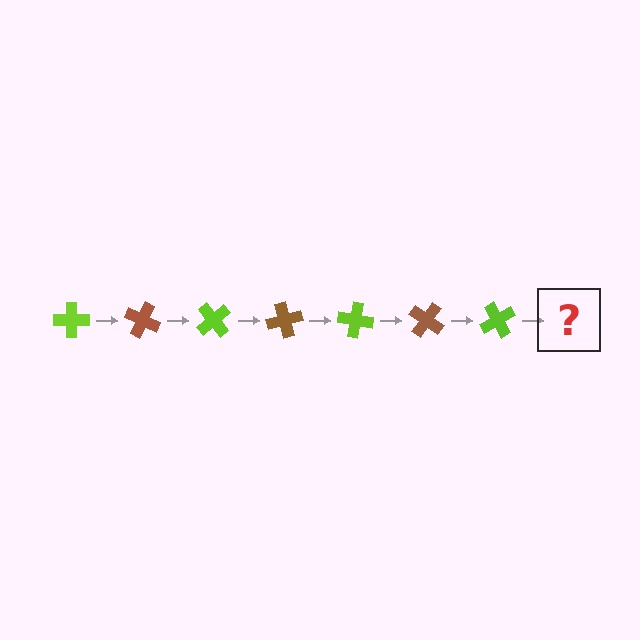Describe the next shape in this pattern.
It should be a brown cross, rotated 175 degrees from the start.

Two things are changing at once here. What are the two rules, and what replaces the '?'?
The two rules are that it rotates 25 degrees each step and the color cycles through lime and brown. The '?' should be a brown cross, rotated 175 degrees from the start.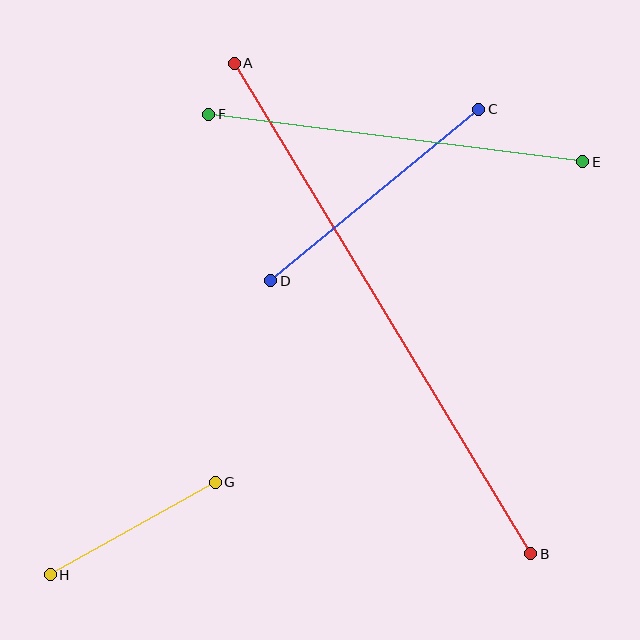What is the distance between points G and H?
The distance is approximately 189 pixels.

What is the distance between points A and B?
The distance is approximately 573 pixels.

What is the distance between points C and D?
The distance is approximately 270 pixels.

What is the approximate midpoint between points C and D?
The midpoint is at approximately (375, 195) pixels.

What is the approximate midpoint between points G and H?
The midpoint is at approximately (133, 528) pixels.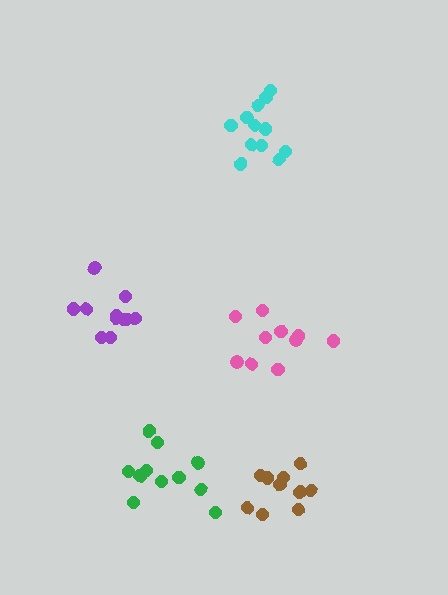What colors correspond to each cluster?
The clusters are colored: purple, brown, pink, green, cyan.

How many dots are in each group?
Group 1: 11 dots, Group 2: 10 dots, Group 3: 10 dots, Group 4: 11 dots, Group 5: 12 dots (54 total).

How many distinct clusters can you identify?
There are 5 distinct clusters.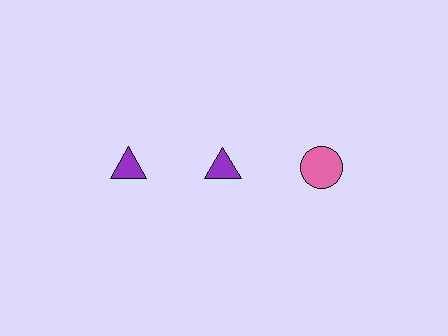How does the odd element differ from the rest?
It differs in both color (pink instead of purple) and shape (circle instead of triangle).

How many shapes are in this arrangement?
There are 3 shapes arranged in a grid pattern.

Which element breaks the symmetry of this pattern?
The pink circle in the top row, center column breaks the symmetry. All other shapes are purple triangles.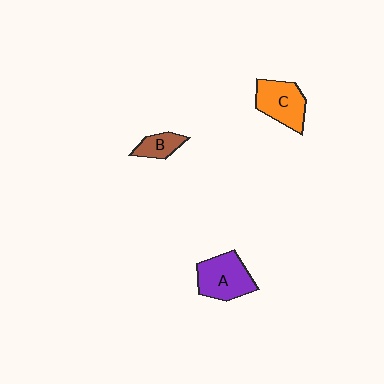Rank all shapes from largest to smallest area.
From largest to smallest: A (purple), C (orange), B (brown).